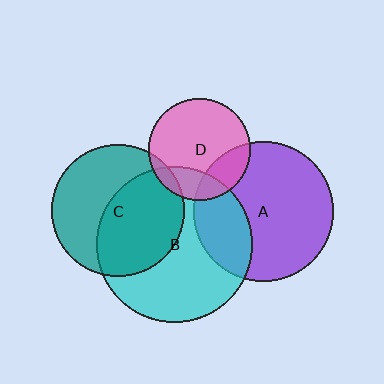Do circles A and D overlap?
Yes.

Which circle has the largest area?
Circle B (cyan).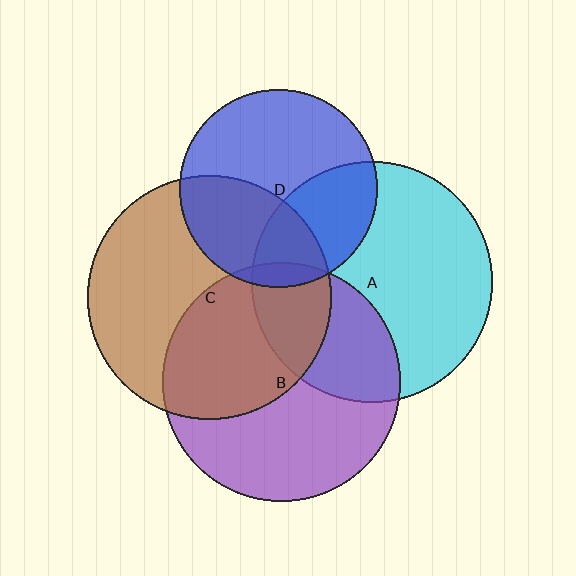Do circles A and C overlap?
Yes.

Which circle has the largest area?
Circle C (brown).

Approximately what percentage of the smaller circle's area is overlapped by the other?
Approximately 20%.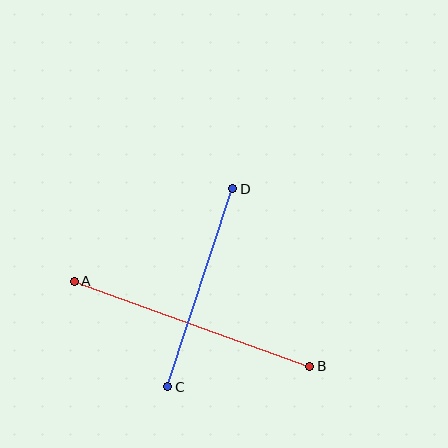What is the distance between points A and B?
The distance is approximately 250 pixels.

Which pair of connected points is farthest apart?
Points A and B are farthest apart.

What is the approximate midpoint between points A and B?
The midpoint is at approximately (192, 324) pixels.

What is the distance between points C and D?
The distance is approximately 209 pixels.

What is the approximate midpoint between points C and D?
The midpoint is at approximately (200, 288) pixels.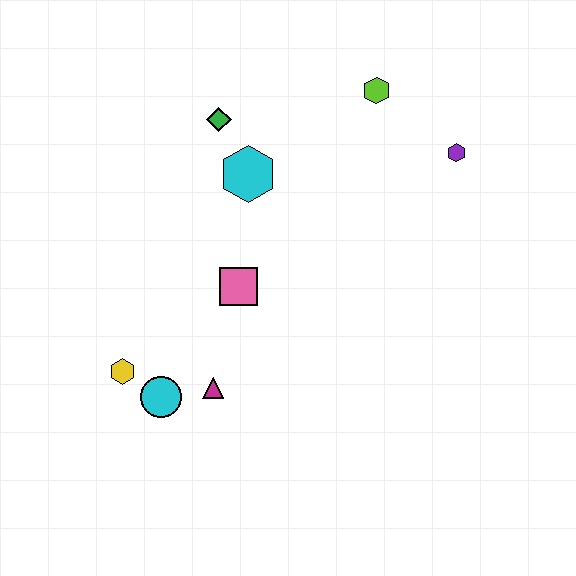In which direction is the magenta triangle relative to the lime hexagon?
The magenta triangle is below the lime hexagon.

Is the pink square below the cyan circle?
No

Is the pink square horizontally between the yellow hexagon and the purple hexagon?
Yes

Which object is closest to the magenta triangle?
The cyan circle is closest to the magenta triangle.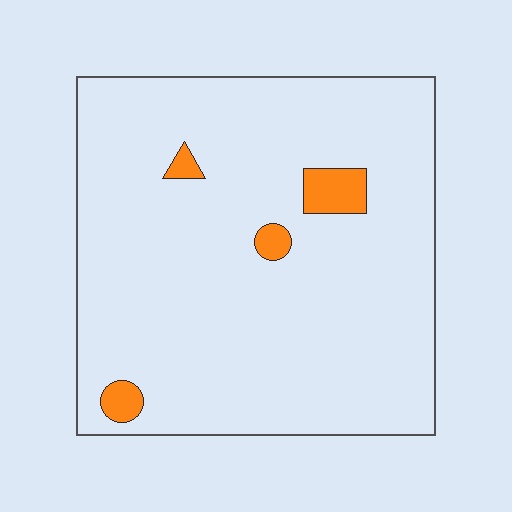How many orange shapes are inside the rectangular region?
4.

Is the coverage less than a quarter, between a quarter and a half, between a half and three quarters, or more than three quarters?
Less than a quarter.